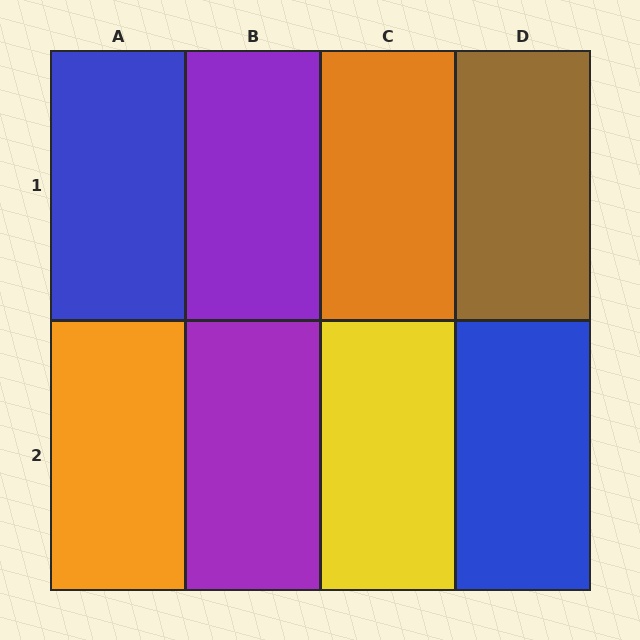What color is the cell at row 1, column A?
Blue.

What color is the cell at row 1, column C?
Orange.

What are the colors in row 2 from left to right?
Orange, purple, yellow, blue.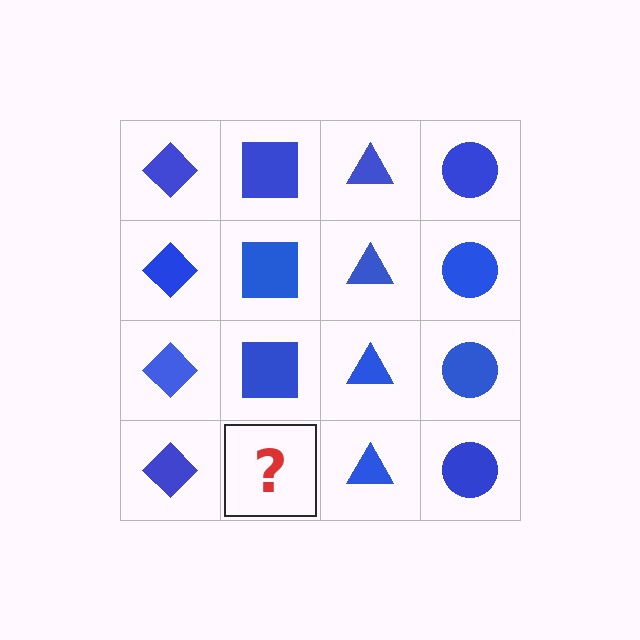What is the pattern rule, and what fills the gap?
The rule is that each column has a consistent shape. The gap should be filled with a blue square.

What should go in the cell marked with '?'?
The missing cell should contain a blue square.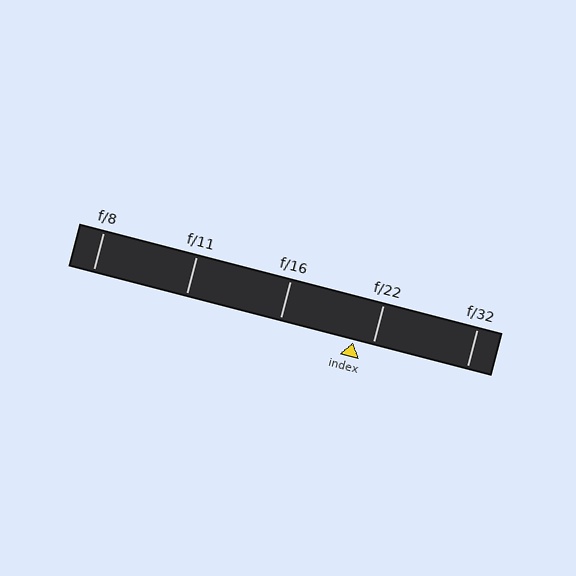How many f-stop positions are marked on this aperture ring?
There are 5 f-stop positions marked.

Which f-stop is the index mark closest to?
The index mark is closest to f/22.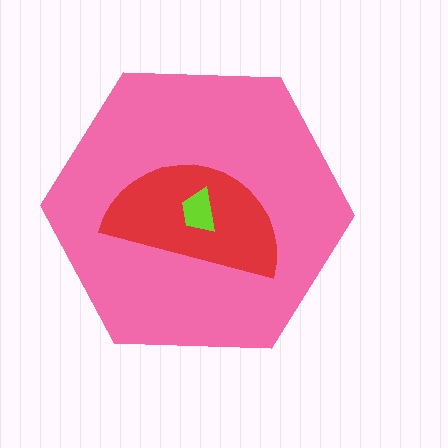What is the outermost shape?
The pink hexagon.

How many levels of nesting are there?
3.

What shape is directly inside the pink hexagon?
The red semicircle.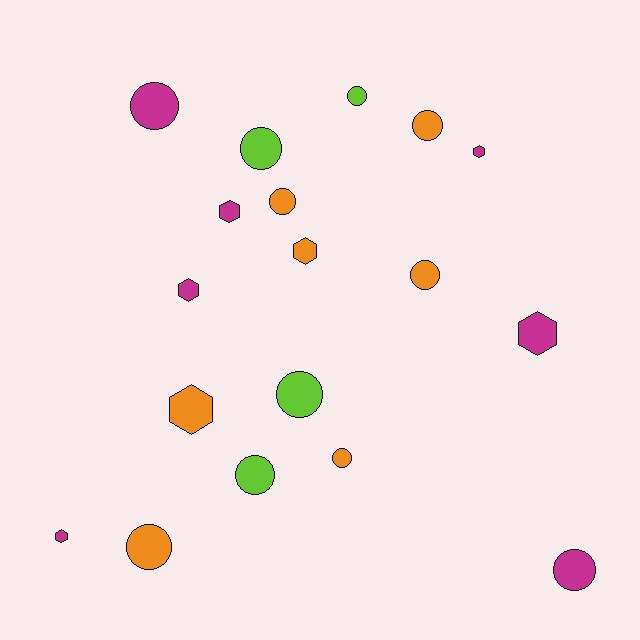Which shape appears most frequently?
Circle, with 11 objects.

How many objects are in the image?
There are 18 objects.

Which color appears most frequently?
Magenta, with 7 objects.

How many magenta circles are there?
There are 2 magenta circles.